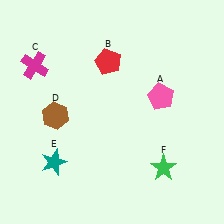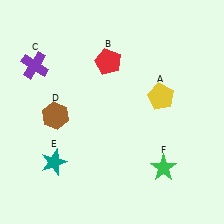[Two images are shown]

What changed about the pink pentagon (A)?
In Image 1, A is pink. In Image 2, it changed to yellow.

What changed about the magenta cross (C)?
In Image 1, C is magenta. In Image 2, it changed to purple.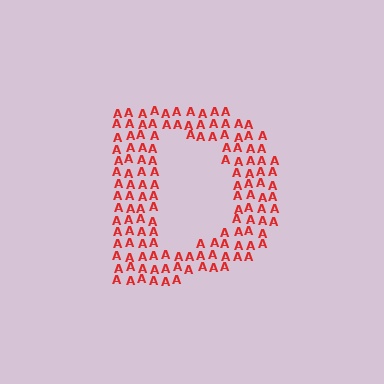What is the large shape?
The large shape is the letter D.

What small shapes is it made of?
It is made of small letter A's.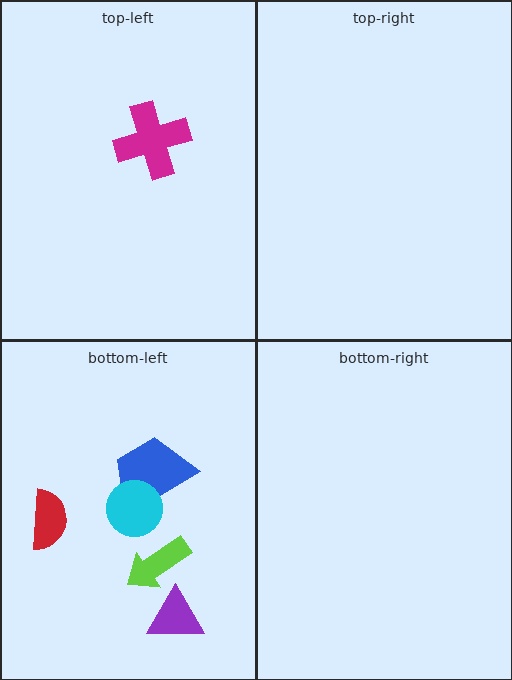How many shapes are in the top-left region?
1.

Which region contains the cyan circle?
The bottom-left region.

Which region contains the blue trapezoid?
The bottom-left region.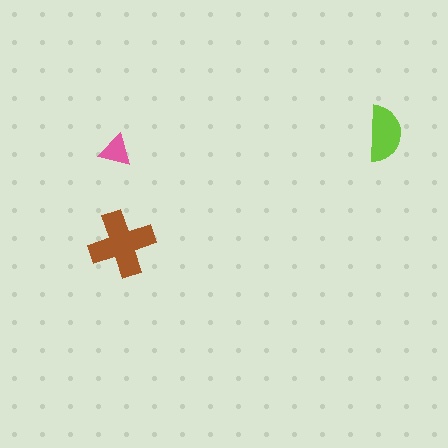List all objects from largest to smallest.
The brown cross, the lime semicircle, the pink triangle.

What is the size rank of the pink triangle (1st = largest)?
3rd.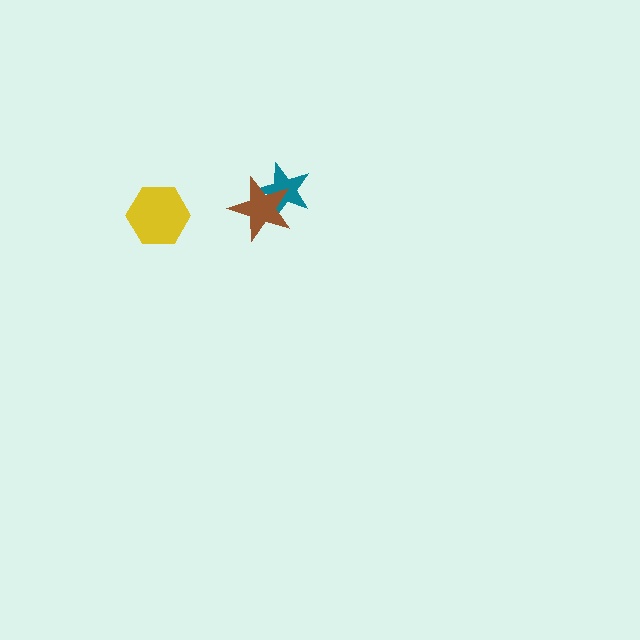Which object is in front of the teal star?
The brown star is in front of the teal star.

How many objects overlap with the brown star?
1 object overlaps with the brown star.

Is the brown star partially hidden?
No, no other shape covers it.